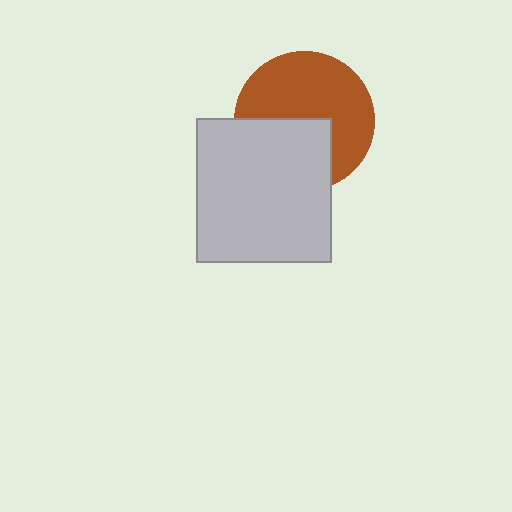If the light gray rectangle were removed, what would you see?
You would see the complete brown circle.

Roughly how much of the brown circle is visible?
About half of it is visible (roughly 61%).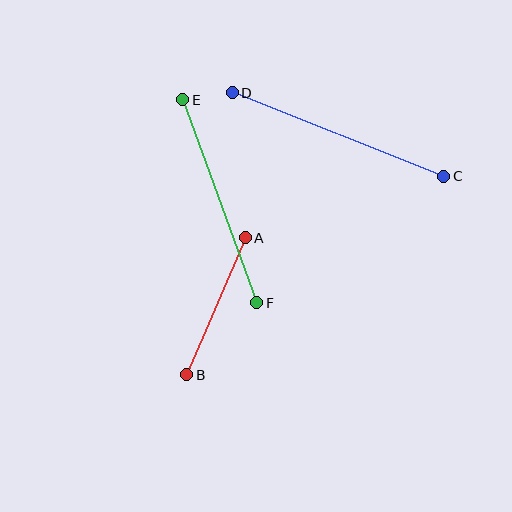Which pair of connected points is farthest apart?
Points C and D are farthest apart.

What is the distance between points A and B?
The distance is approximately 149 pixels.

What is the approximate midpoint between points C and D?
The midpoint is at approximately (338, 135) pixels.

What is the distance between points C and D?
The distance is approximately 227 pixels.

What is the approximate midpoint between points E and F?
The midpoint is at approximately (220, 201) pixels.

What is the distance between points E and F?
The distance is approximately 216 pixels.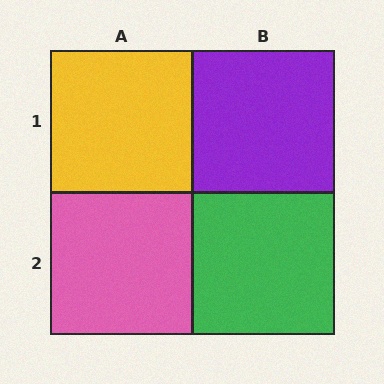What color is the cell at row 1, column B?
Purple.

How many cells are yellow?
1 cell is yellow.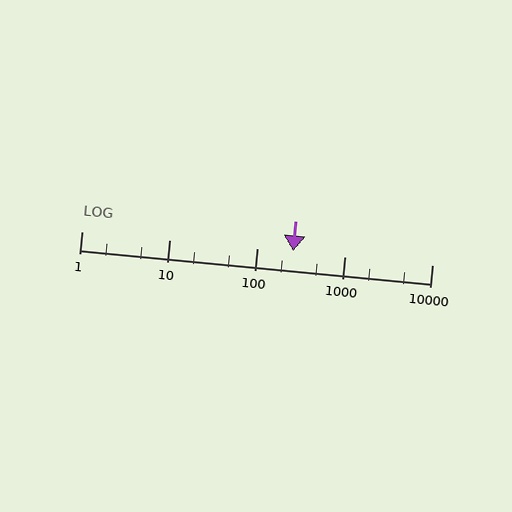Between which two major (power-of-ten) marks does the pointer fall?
The pointer is between 100 and 1000.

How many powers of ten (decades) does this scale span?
The scale spans 4 decades, from 1 to 10000.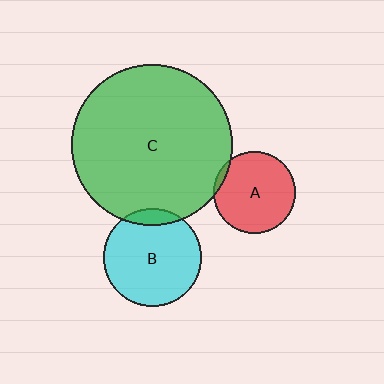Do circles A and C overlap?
Yes.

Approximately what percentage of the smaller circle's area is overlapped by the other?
Approximately 5%.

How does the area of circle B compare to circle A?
Approximately 1.4 times.